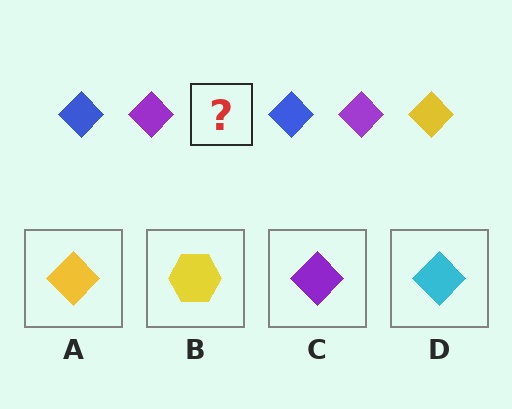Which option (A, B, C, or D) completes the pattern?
A.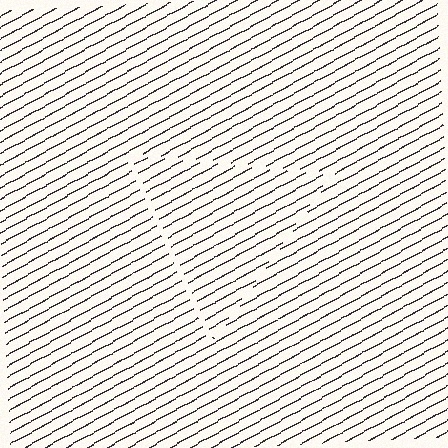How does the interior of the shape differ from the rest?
The interior of the shape contains the same grating, shifted by half a period — the contour is defined by the phase discontinuity where line-ends from the inner and outer gratings abut.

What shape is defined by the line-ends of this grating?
An illusory triangle. The interior of the shape contains the same grating, shifted by half a period — the contour is defined by the phase discontinuity where line-ends from the inner and outer gratings abut.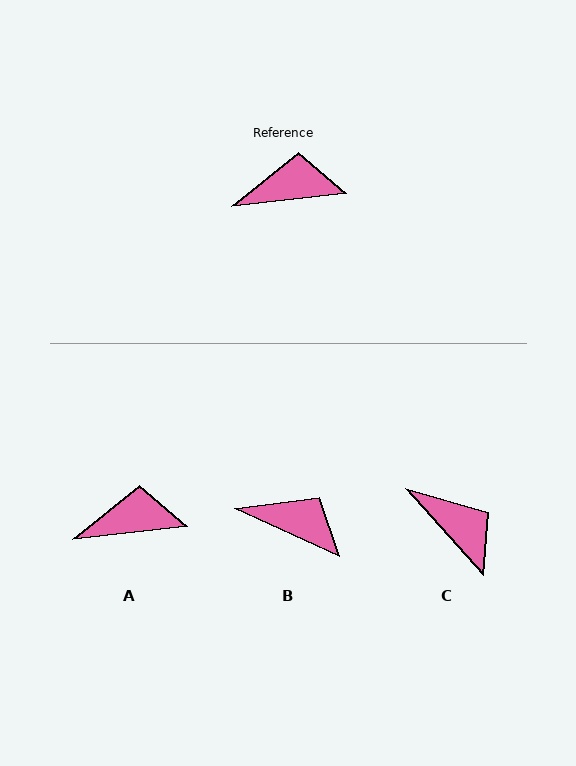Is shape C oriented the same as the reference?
No, it is off by about 55 degrees.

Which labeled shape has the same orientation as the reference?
A.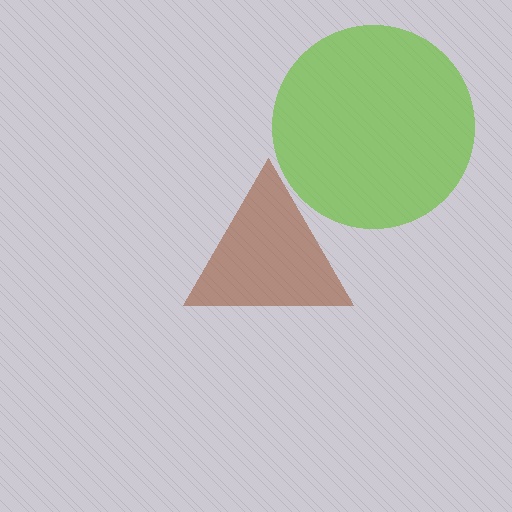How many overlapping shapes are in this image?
There are 2 overlapping shapes in the image.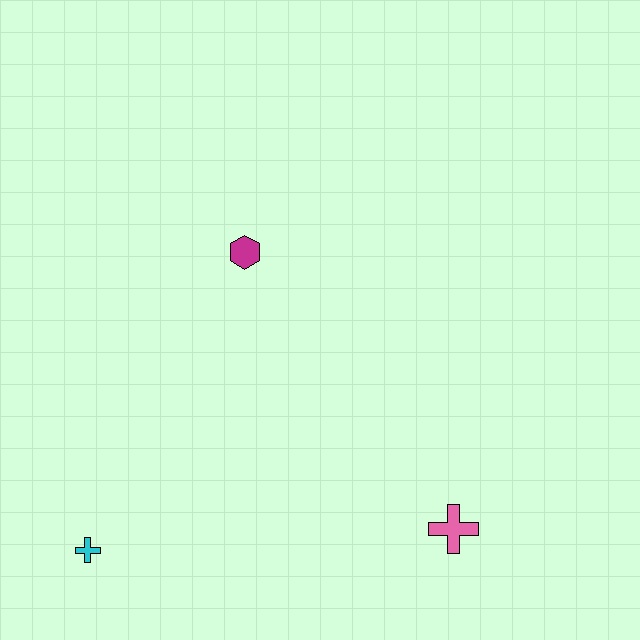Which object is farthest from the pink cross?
The cyan cross is farthest from the pink cross.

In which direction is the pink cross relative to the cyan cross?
The pink cross is to the right of the cyan cross.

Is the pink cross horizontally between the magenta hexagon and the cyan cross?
No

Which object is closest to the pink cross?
The magenta hexagon is closest to the pink cross.